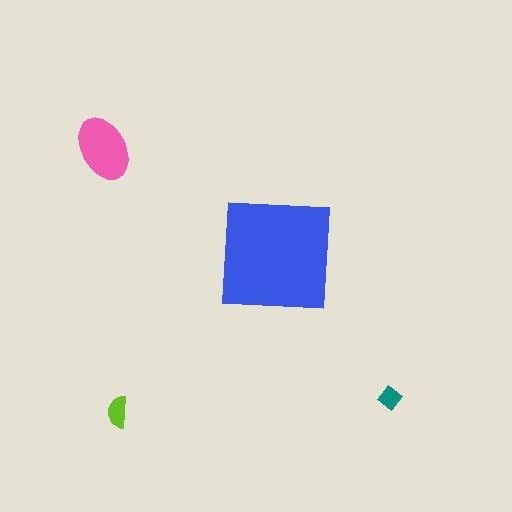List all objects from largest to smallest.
The blue square, the pink ellipse, the lime semicircle, the teal diamond.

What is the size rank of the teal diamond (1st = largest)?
4th.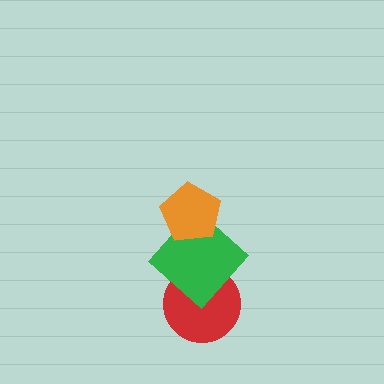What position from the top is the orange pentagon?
The orange pentagon is 1st from the top.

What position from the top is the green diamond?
The green diamond is 2nd from the top.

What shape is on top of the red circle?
The green diamond is on top of the red circle.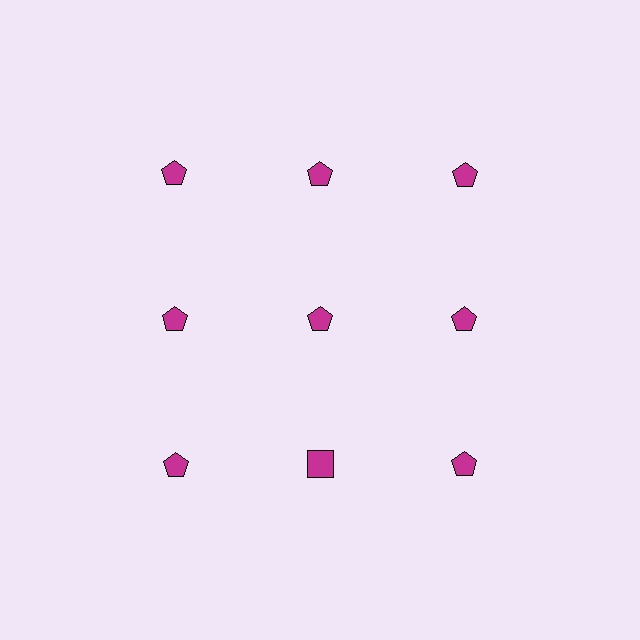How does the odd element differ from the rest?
It has a different shape: square instead of pentagon.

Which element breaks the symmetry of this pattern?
The magenta square in the third row, second from left column breaks the symmetry. All other shapes are magenta pentagons.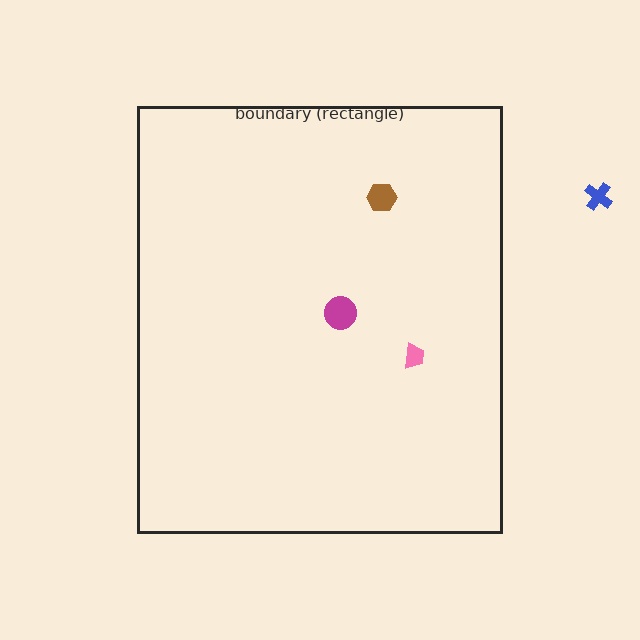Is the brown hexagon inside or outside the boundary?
Inside.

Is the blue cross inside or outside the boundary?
Outside.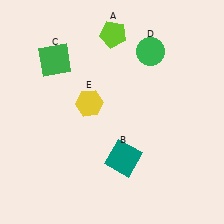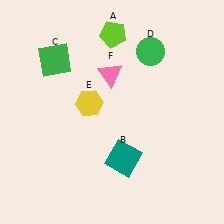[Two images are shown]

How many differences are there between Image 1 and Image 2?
There is 1 difference between the two images.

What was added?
A pink triangle (F) was added in Image 2.